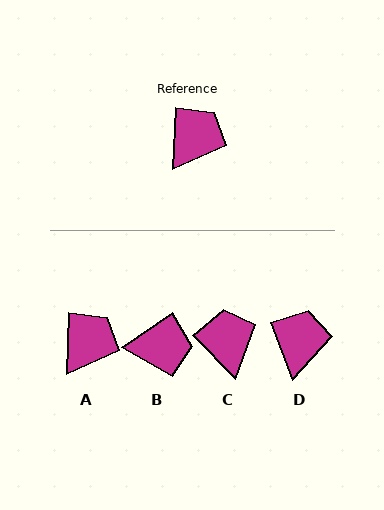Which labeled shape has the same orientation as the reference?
A.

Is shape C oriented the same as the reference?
No, it is off by about 46 degrees.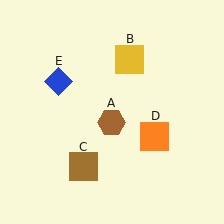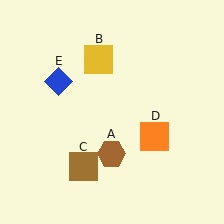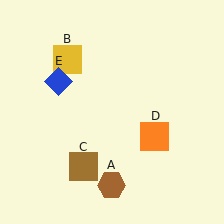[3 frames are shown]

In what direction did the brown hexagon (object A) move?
The brown hexagon (object A) moved down.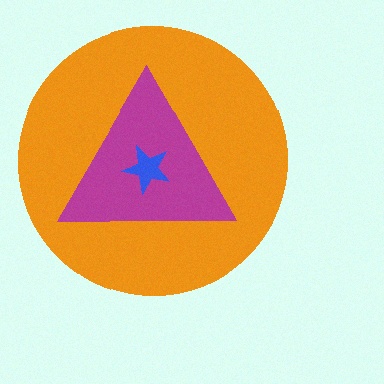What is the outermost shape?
The orange circle.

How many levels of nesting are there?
3.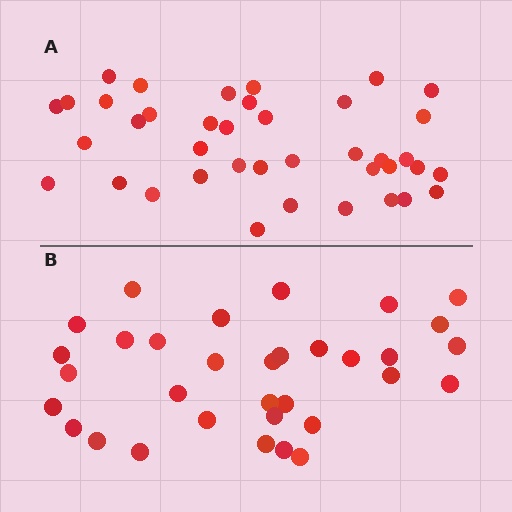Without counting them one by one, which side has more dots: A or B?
Region A (the top region) has more dots.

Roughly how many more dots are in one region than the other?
Region A has about 6 more dots than region B.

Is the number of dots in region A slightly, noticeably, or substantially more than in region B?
Region A has only slightly more — the two regions are fairly close. The ratio is roughly 1.2 to 1.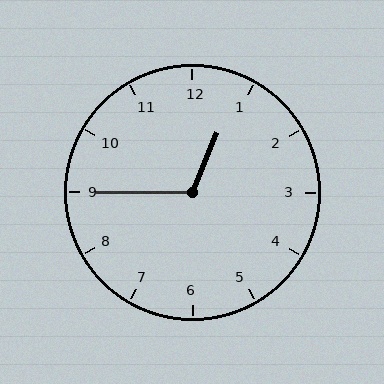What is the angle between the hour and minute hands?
Approximately 112 degrees.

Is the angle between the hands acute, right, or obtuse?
It is obtuse.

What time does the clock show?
12:45.